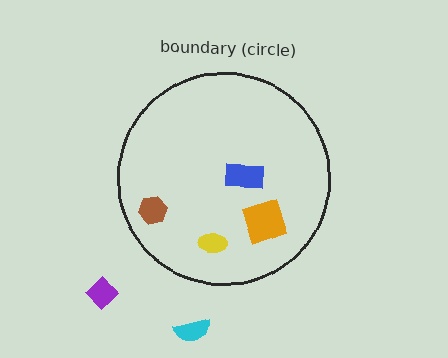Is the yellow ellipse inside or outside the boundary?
Inside.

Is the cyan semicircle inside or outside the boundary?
Outside.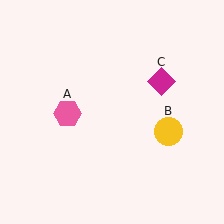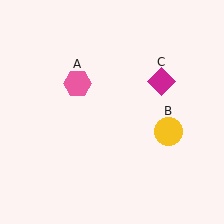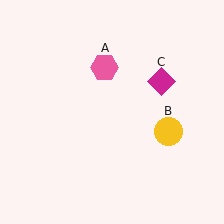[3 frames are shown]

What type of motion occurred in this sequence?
The pink hexagon (object A) rotated clockwise around the center of the scene.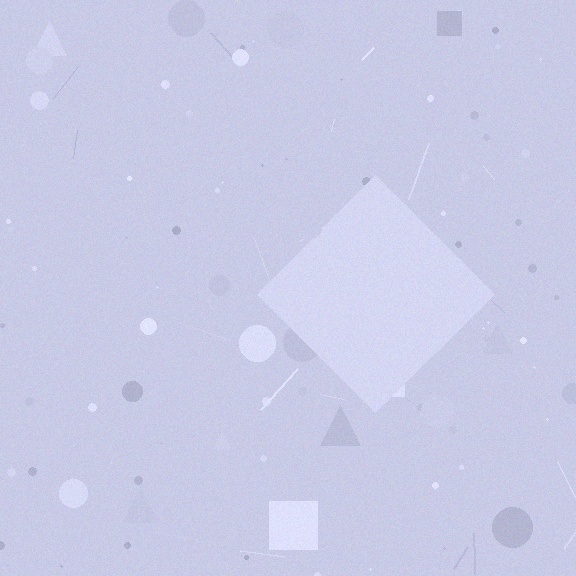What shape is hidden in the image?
A diamond is hidden in the image.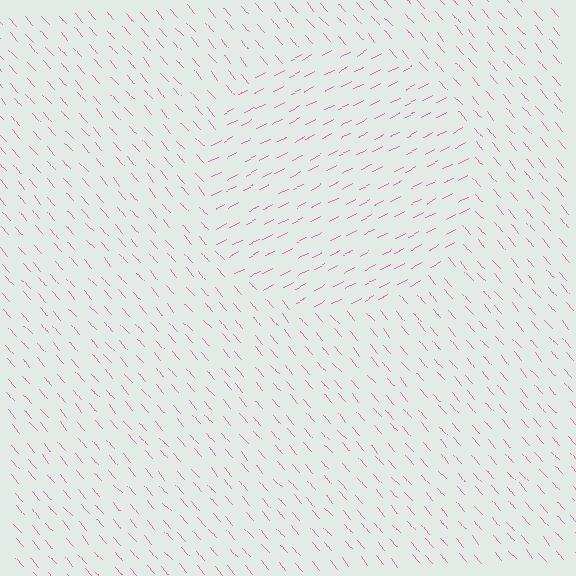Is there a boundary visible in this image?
Yes, there is a texture boundary formed by a change in line orientation.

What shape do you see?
I see a circle.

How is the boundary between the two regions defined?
The boundary is defined purely by a change in line orientation (approximately 76 degrees difference). All lines are the same color and thickness.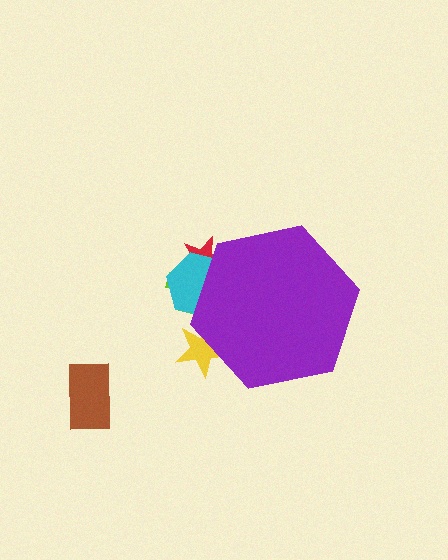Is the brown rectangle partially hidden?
No, the brown rectangle is fully visible.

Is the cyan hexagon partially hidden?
Yes, the cyan hexagon is partially hidden behind the purple hexagon.